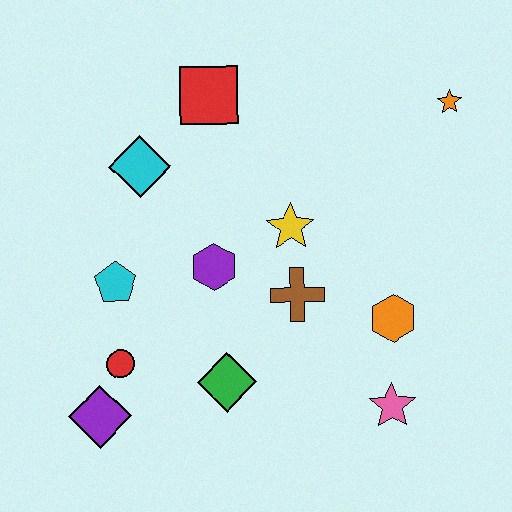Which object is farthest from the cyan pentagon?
The orange star is farthest from the cyan pentagon.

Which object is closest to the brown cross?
The yellow star is closest to the brown cross.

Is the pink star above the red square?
No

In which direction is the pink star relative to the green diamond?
The pink star is to the right of the green diamond.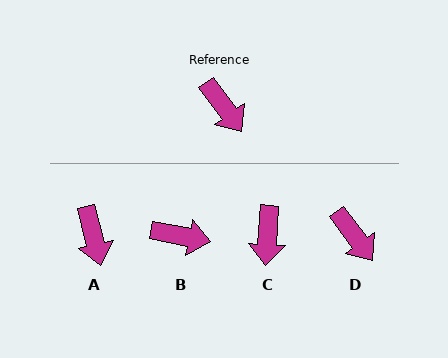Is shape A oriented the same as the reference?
No, it is off by about 22 degrees.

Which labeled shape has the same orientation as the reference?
D.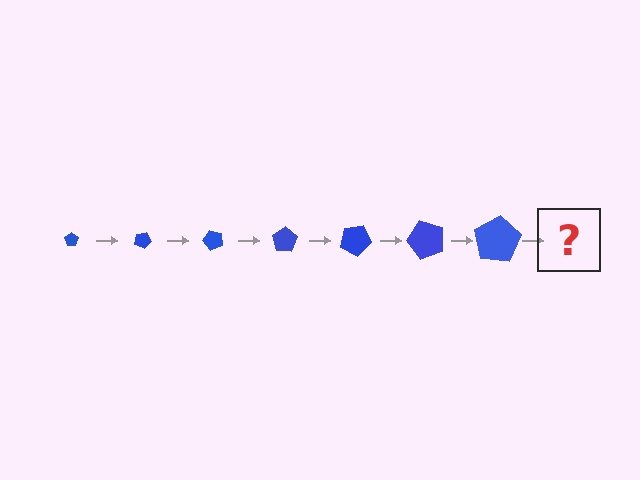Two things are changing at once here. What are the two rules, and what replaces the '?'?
The two rules are that the pentagon grows larger each step and it rotates 25 degrees each step. The '?' should be a pentagon, larger than the previous one and rotated 175 degrees from the start.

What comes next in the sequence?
The next element should be a pentagon, larger than the previous one and rotated 175 degrees from the start.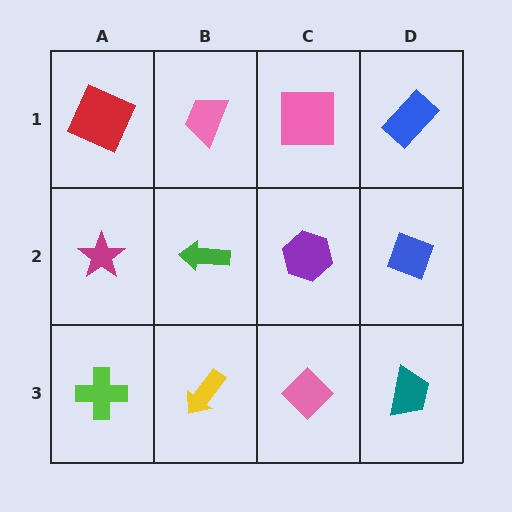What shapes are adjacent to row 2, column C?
A pink square (row 1, column C), a pink diamond (row 3, column C), a green arrow (row 2, column B), a blue diamond (row 2, column D).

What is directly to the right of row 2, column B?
A purple hexagon.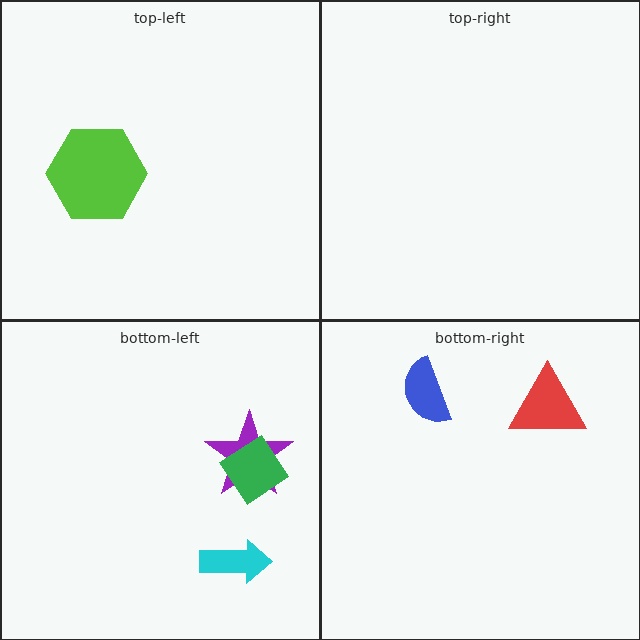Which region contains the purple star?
The bottom-left region.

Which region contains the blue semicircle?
The bottom-right region.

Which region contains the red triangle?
The bottom-right region.